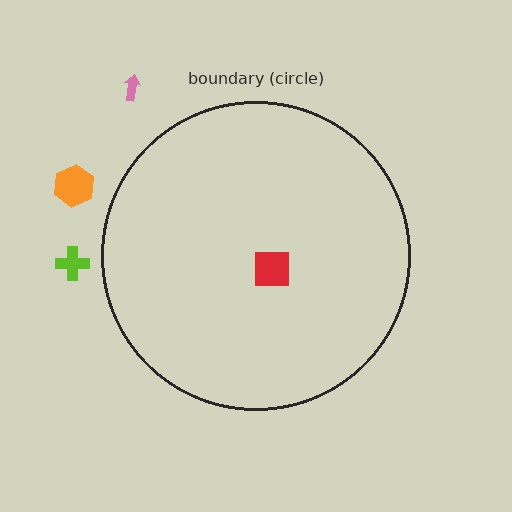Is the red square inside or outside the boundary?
Inside.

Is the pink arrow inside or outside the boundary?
Outside.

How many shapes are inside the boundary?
1 inside, 3 outside.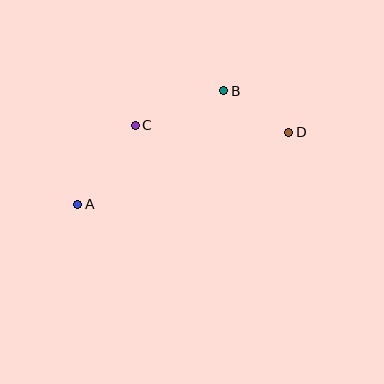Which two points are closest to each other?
Points B and D are closest to each other.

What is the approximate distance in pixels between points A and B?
The distance between A and B is approximately 185 pixels.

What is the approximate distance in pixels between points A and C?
The distance between A and C is approximately 98 pixels.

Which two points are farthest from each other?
Points A and D are farthest from each other.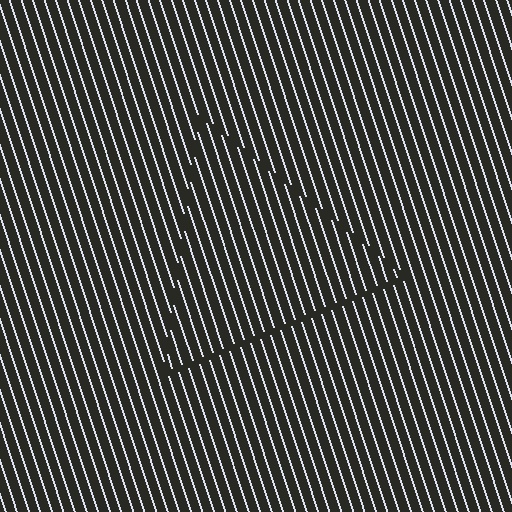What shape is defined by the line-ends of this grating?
An illusory triangle. The interior of the shape contains the same grating, shifted by half a period — the contour is defined by the phase discontinuity where line-ends from the inner and outer gratings abut.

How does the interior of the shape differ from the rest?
The interior of the shape contains the same grating, shifted by half a period — the contour is defined by the phase discontinuity where line-ends from the inner and outer gratings abut.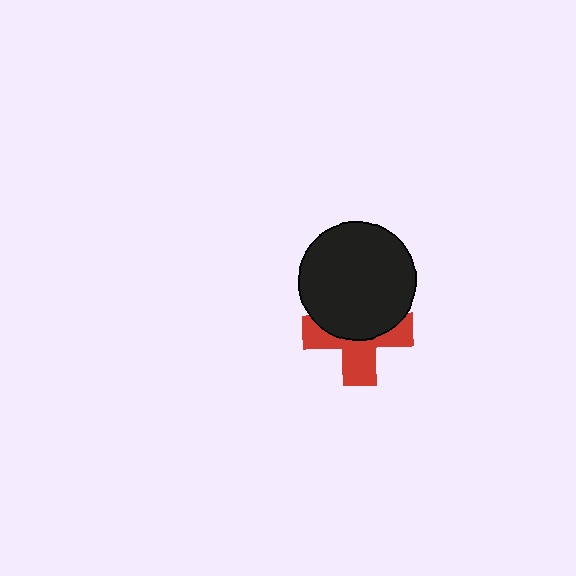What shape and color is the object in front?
The object in front is a black circle.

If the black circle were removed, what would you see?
You would see the complete red cross.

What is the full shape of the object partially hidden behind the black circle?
The partially hidden object is a red cross.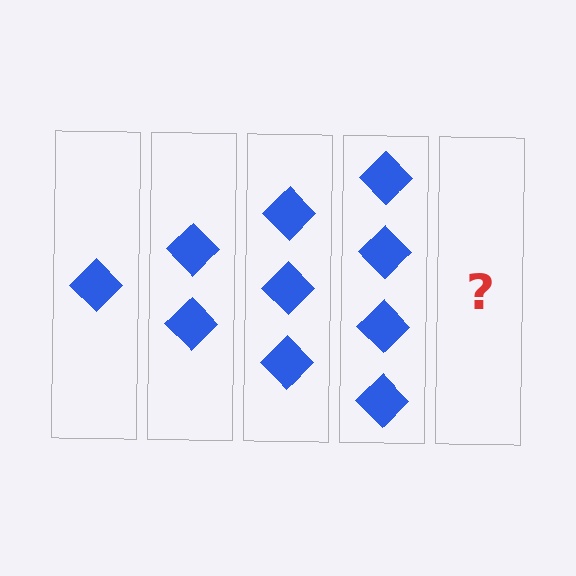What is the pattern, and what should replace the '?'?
The pattern is that each step adds one more diamond. The '?' should be 5 diamonds.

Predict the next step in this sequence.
The next step is 5 diamonds.